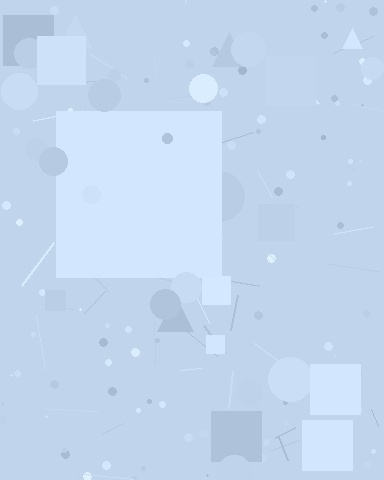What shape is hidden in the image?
A square is hidden in the image.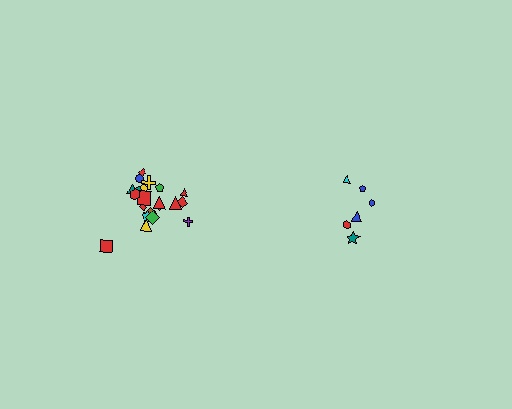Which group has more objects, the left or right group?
The left group.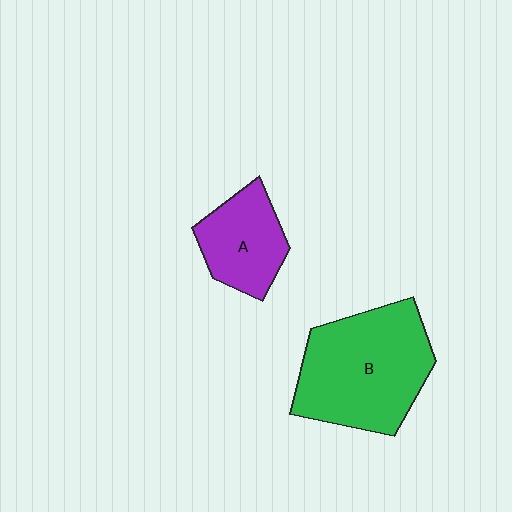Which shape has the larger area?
Shape B (green).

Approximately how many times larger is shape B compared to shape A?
Approximately 1.9 times.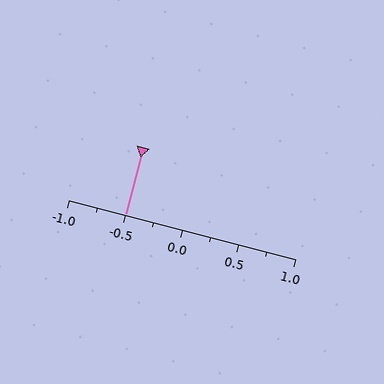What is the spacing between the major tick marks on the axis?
The major ticks are spaced 0.5 apart.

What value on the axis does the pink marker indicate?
The marker indicates approximately -0.5.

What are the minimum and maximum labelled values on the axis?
The axis runs from -1.0 to 1.0.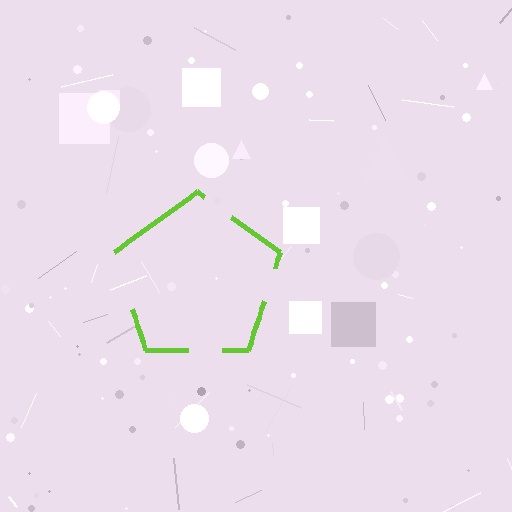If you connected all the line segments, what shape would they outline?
They would outline a pentagon.